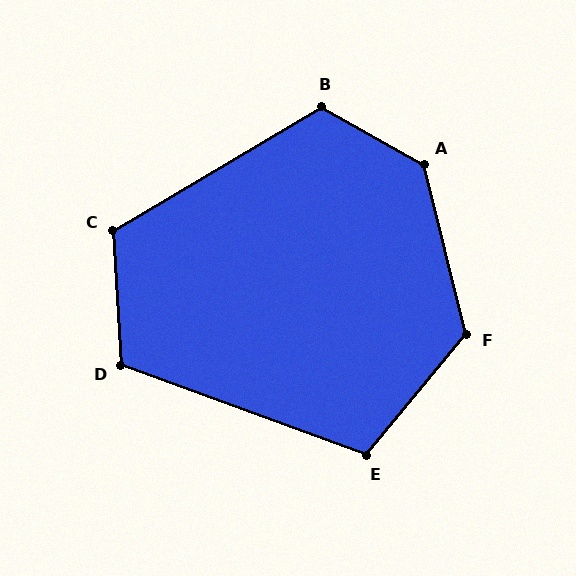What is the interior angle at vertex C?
Approximately 117 degrees (obtuse).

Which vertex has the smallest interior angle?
E, at approximately 110 degrees.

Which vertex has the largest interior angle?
A, at approximately 133 degrees.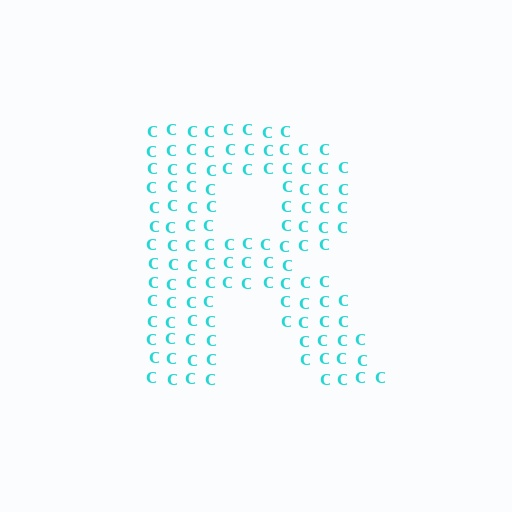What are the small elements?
The small elements are letter C's.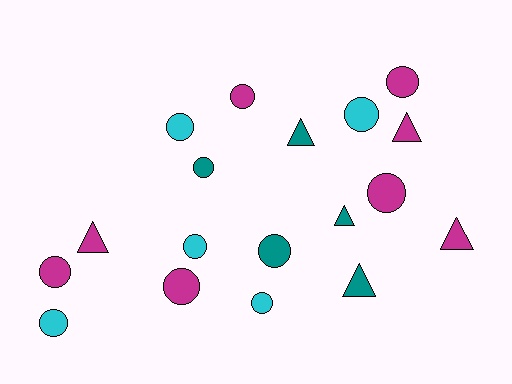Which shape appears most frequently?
Circle, with 12 objects.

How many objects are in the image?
There are 18 objects.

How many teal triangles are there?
There are 3 teal triangles.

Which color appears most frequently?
Magenta, with 8 objects.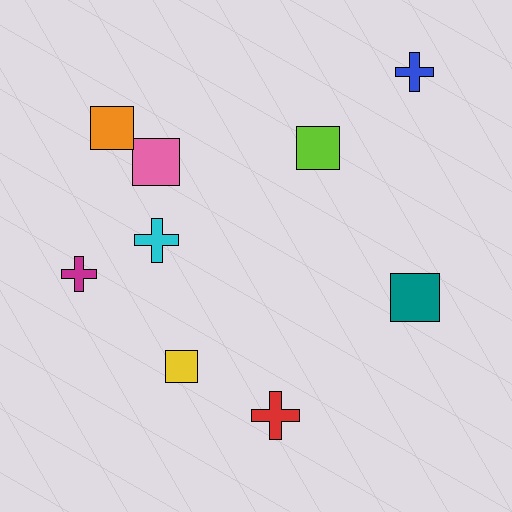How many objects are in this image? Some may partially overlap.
There are 9 objects.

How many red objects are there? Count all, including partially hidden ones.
There is 1 red object.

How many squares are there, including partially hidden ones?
There are 5 squares.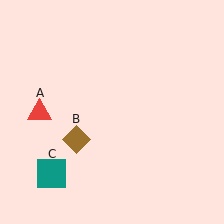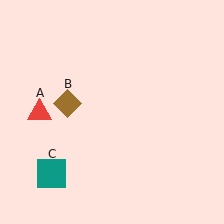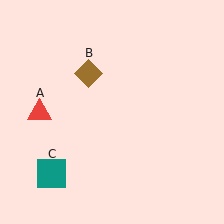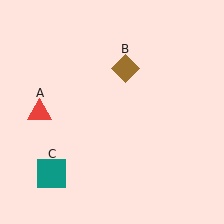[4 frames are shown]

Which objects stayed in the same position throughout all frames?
Red triangle (object A) and teal square (object C) remained stationary.